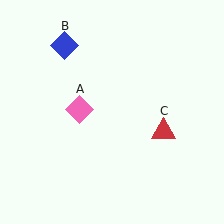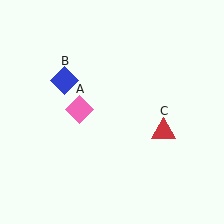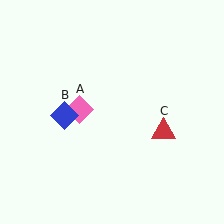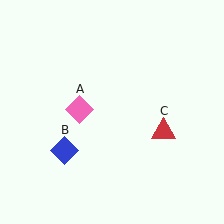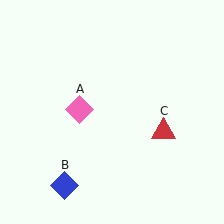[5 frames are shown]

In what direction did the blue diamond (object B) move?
The blue diamond (object B) moved down.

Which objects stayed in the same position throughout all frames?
Pink diamond (object A) and red triangle (object C) remained stationary.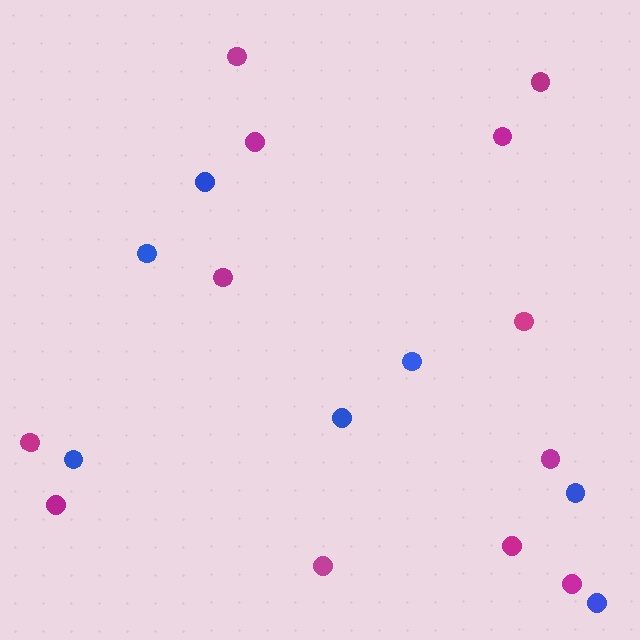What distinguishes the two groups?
There are 2 groups: one group of magenta circles (12) and one group of blue circles (7).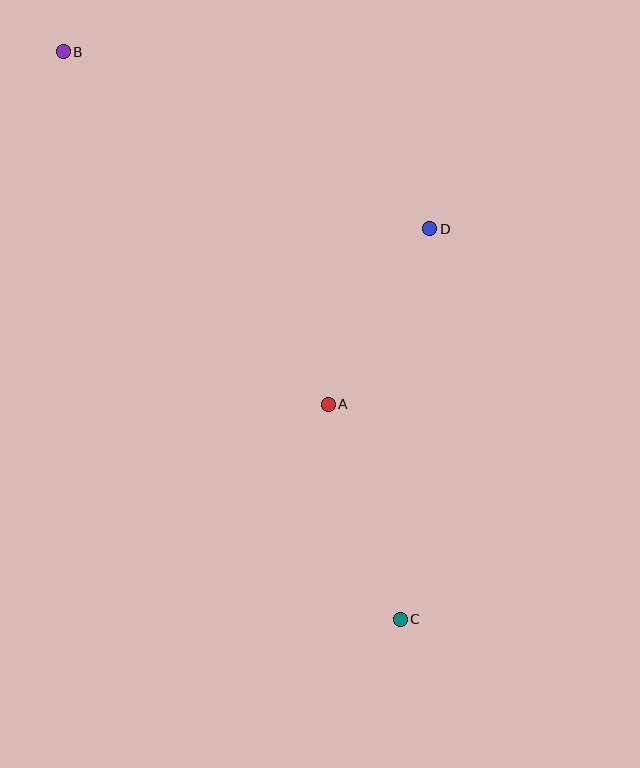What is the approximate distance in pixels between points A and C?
The distance between A and C is approximately 226 pixels.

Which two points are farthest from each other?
Points B and C are farthest from each other.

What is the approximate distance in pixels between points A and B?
The distance between A and B is approximately 441 pixels.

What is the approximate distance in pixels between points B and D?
The distance between B and D is approximately 407 pixels.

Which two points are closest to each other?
Points A and D are closest to each other.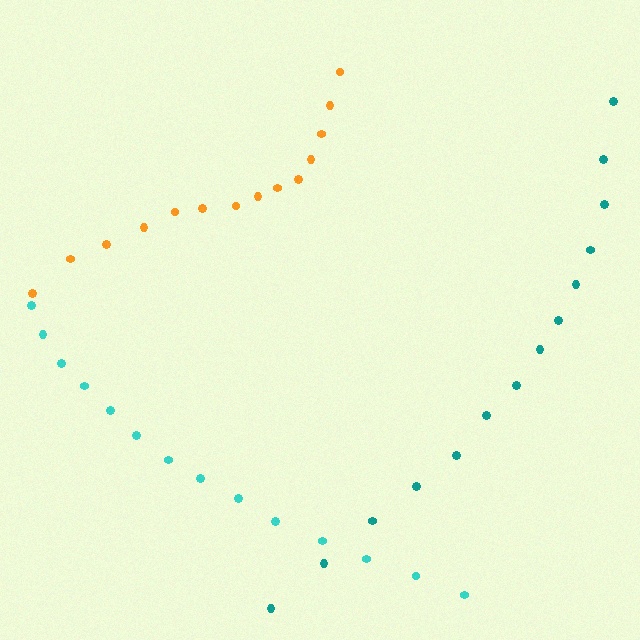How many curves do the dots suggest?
There are 3 distinct paths.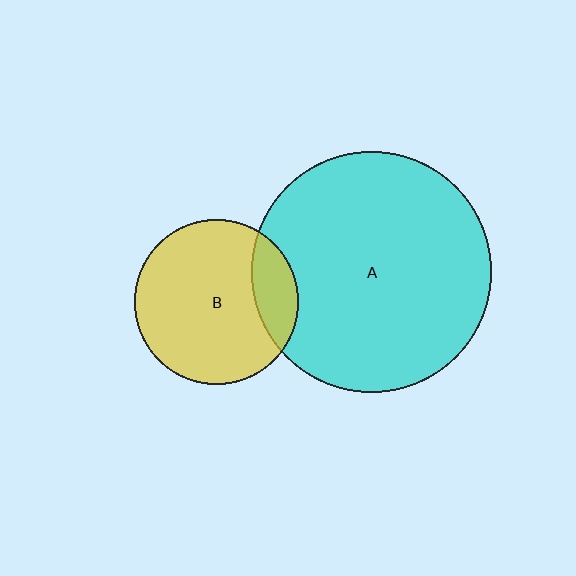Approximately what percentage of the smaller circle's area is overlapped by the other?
Approximately 20%.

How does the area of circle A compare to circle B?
Approximately 2.1 times.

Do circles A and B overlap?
Yes.